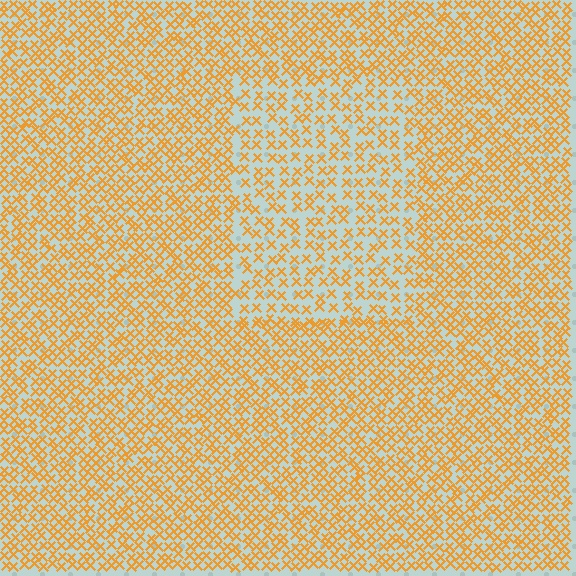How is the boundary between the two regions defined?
The boundary is defined by a change in element density (approximately 1.7x ratio). All elements are the same color, size, and shape.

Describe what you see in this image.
The image contains small orange elements arranged at two different densities. A rectangle-shaped region is visible where the elements are less densely packed than the surrounding area.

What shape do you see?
I see a rectangle.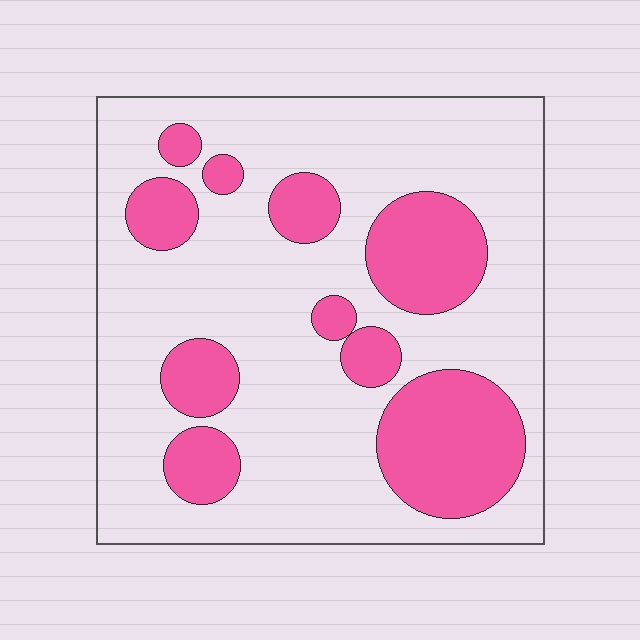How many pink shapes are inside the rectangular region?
10.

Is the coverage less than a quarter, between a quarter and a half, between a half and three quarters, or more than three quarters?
Between a quarter and a half.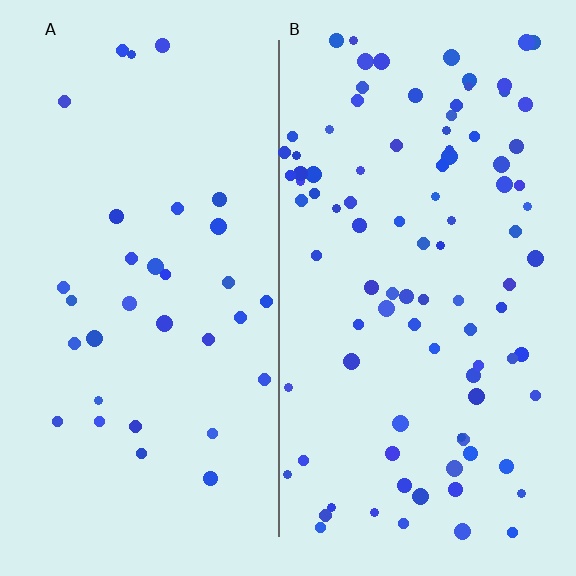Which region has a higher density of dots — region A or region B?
B (the right).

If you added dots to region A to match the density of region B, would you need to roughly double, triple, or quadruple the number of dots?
Approximately triple.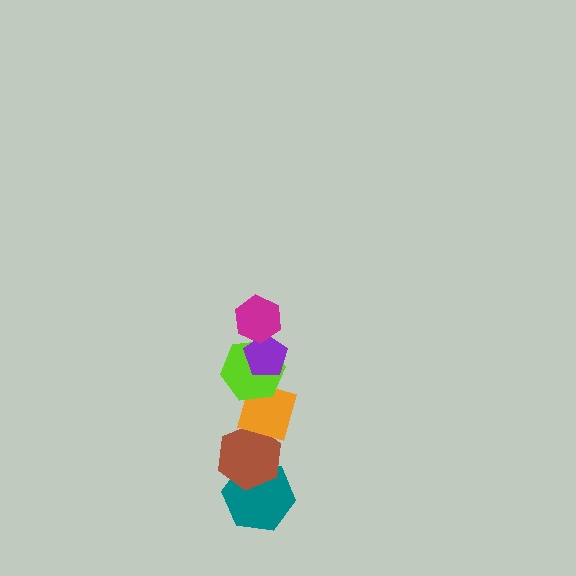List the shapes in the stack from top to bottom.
From top to bottom: the magenta hexagon, the purple pentagon, the lime hexagon, the orange diamond, the brown hexagon, the teal hexagon.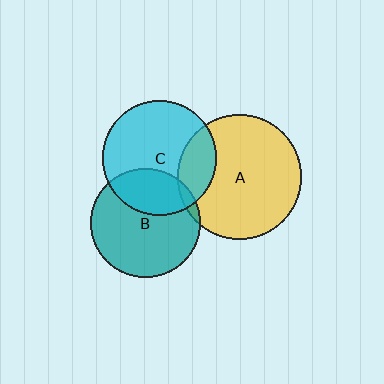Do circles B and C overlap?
Yes.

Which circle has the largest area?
Circle A (yellow).